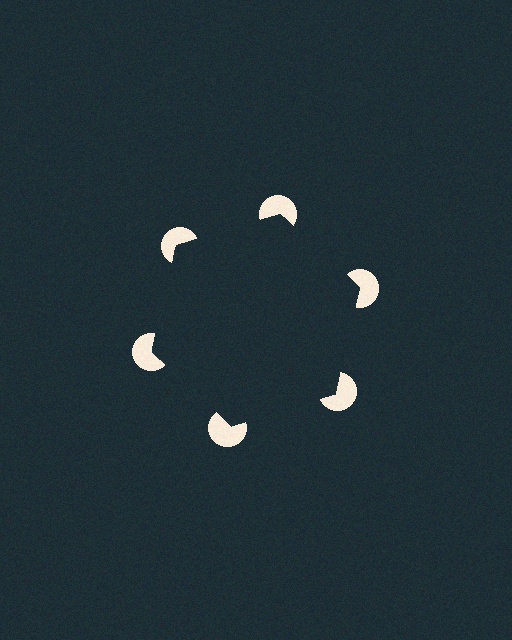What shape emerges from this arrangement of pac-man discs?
An illusory hexagon — its edges are inferred from the aligned wedge cuts in the pac-man discs, not physically drawn.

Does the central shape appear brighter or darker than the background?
It typically appears slightly darker than the background, even though no actual brightness change is drawn.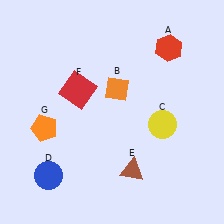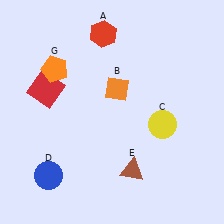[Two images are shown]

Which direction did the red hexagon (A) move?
The red hexagon (A) moved left.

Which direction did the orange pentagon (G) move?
The orange pentagon (G) moved up.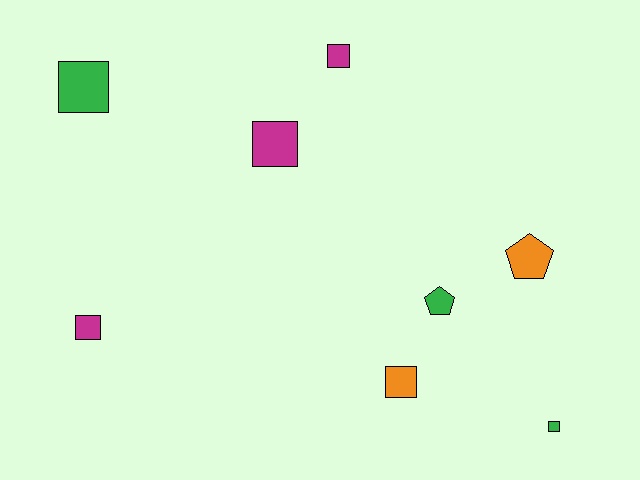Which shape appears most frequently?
Square, with 6 objects.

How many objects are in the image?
There are 8 objects.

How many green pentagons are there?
There is 1 green pentagon.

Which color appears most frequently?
Magenta, with 3 objects.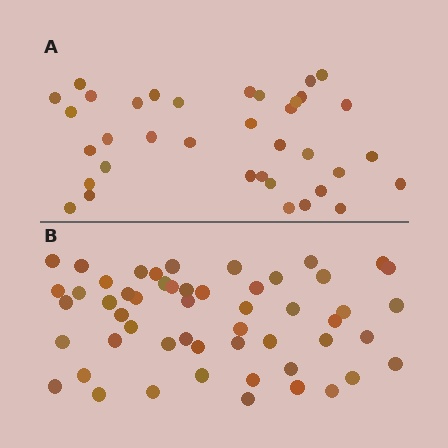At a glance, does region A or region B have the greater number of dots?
Region B (the bottom region) has more dots.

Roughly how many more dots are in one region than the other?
Region B has approximately 15 more dots than region A.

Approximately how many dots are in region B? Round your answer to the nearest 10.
About 50 dots. (The exact count is 53, which rounds to 50.)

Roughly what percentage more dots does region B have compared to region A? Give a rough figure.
About 45% more.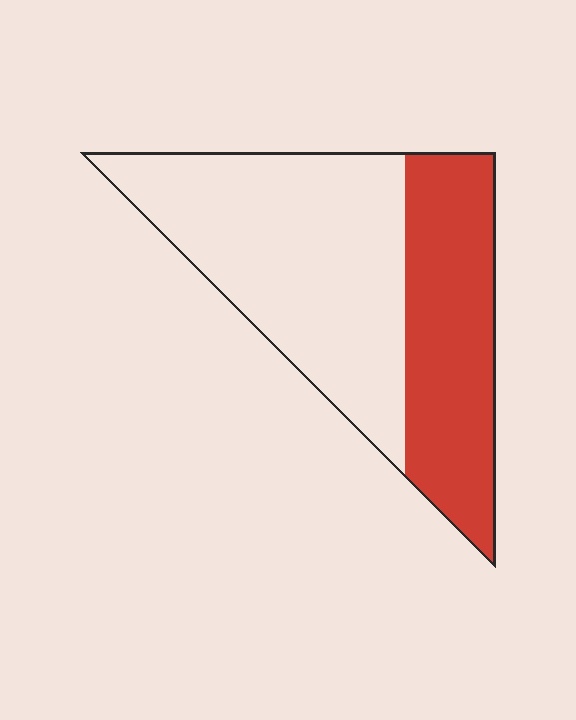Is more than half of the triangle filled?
No.